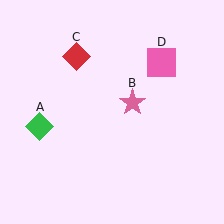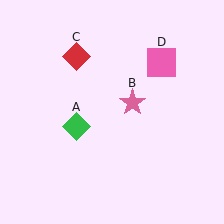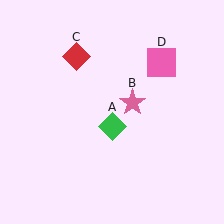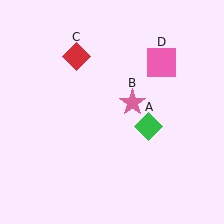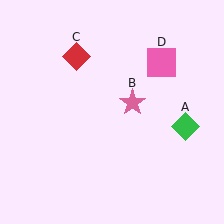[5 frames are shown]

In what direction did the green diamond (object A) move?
The green diamond (object A) moved right.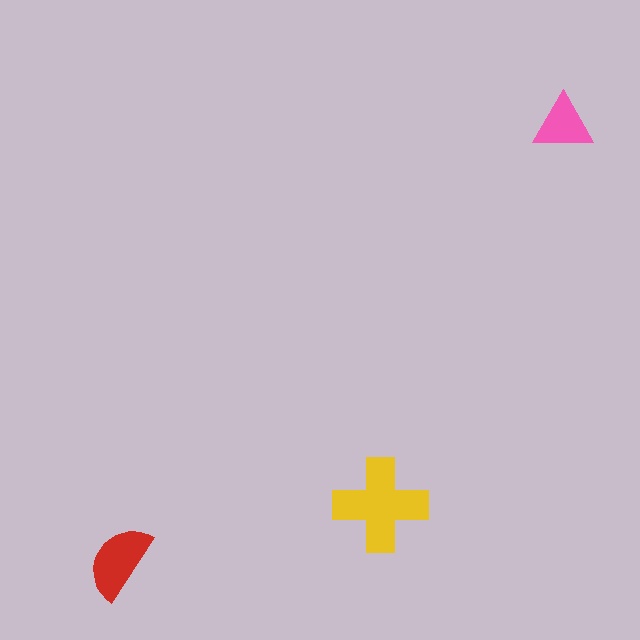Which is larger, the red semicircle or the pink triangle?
The red semicircle.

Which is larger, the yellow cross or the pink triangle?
The yellow cross.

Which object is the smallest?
The pink triangle.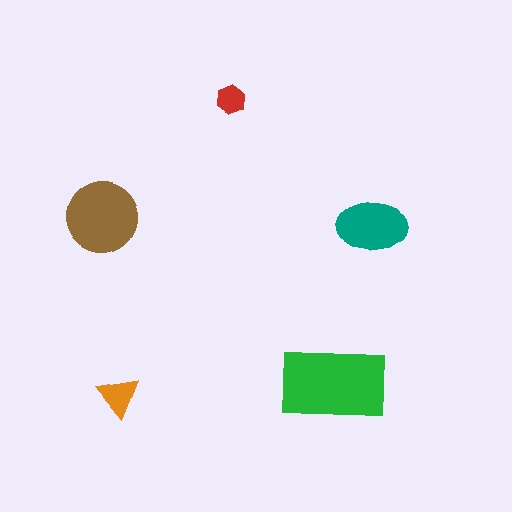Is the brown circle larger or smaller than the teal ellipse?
Larger.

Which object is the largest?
The green rectangle.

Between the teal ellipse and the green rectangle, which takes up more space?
The green rectangle.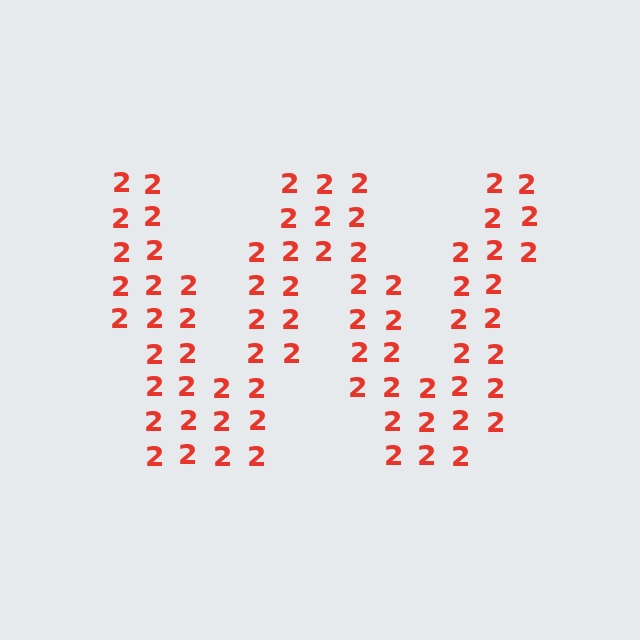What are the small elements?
The small elements are digit 2's.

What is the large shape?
The large shape is the letter W.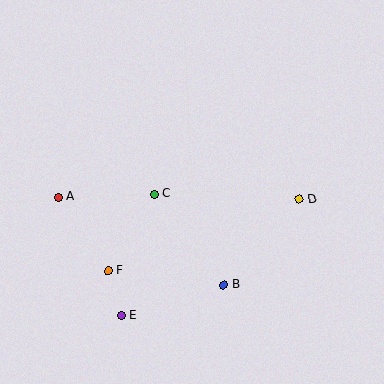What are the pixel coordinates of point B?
Point B is at (224, 285).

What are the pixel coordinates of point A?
Point A is at (58, 197).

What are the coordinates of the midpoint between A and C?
The midpoint between A and C is at (106, 196).